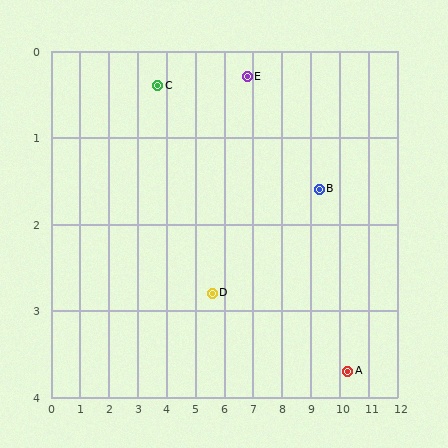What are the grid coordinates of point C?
Point C is at approximately (3.7, 0.4).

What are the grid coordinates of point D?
Point D is at approximately (5.6, 2.8).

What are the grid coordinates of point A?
Point A is at approximately (10.3, 3.7).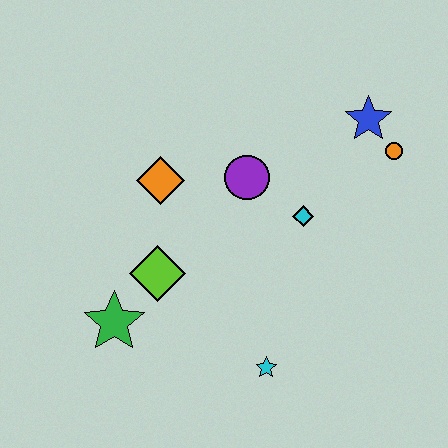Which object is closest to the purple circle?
The cyan diamond is closest to the purple circle.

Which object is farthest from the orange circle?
The green star is farthest from the orange circle.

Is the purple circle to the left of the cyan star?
Yes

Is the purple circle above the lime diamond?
Yes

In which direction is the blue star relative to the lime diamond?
The blue star is to the right of the lime diamond.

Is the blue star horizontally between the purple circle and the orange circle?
Yes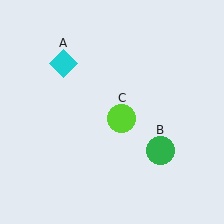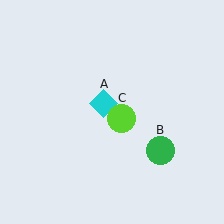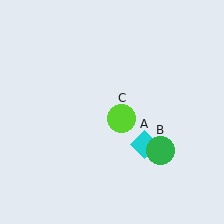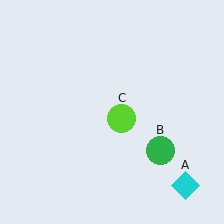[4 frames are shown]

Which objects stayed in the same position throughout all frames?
Green circle (object B) and lime circle (object C) remained stationary.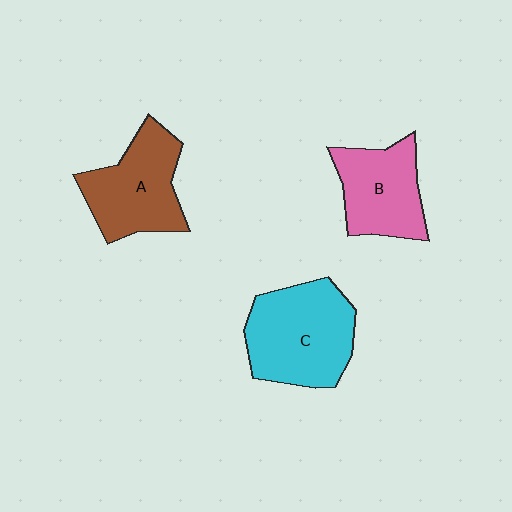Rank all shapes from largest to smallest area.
From largest to smallest: C (cyan), A (brown), B (pink).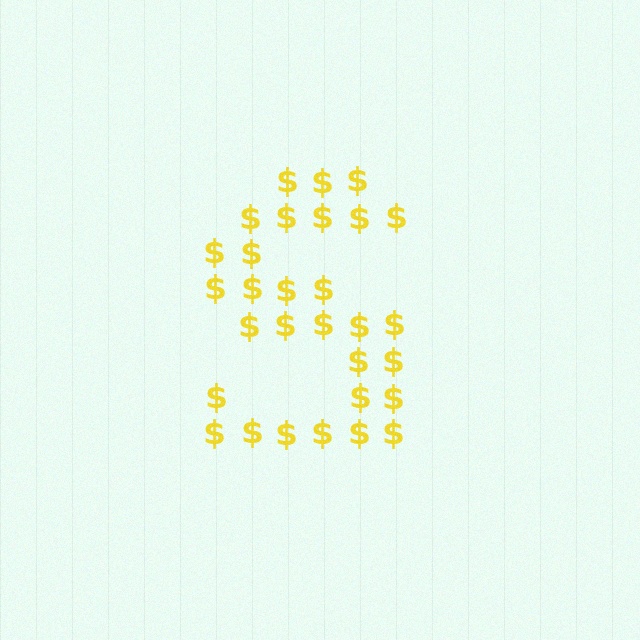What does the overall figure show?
The overall figure shows the letter S.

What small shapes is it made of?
It is made of small dollar signs.